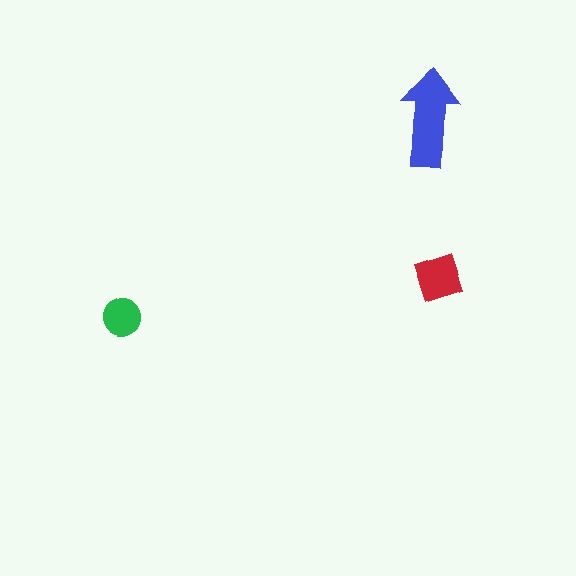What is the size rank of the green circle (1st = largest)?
3rd.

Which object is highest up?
The blue arrow is topmost.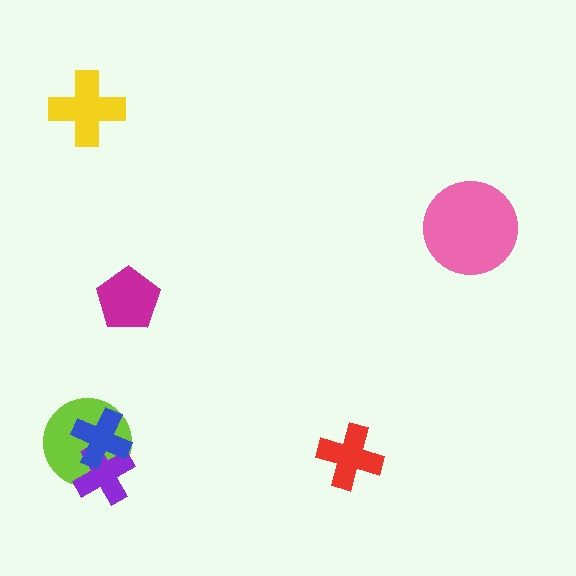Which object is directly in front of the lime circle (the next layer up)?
The purple cross is directly in front of the lime circle.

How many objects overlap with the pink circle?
0 objects overlap with the pink circle.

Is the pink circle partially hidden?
No, no other shape covers it.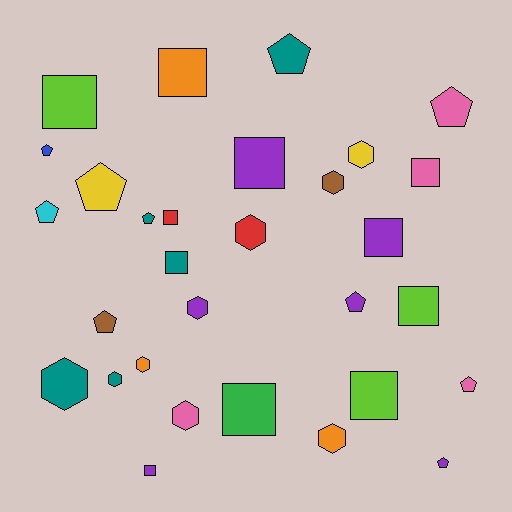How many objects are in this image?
There are 30 objects.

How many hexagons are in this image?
There are 9 hexagons.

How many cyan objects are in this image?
There is 1 cyan object.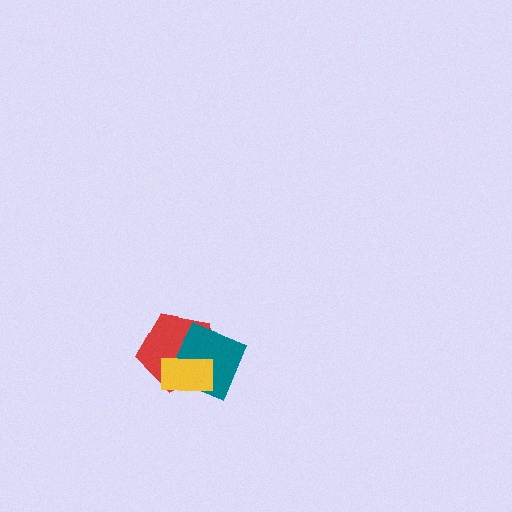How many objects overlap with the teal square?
2 objects overlap with the teal square.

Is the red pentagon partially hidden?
Yes, it is partially covered by another shape.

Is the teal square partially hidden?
Yes, it is partially covered by another shape.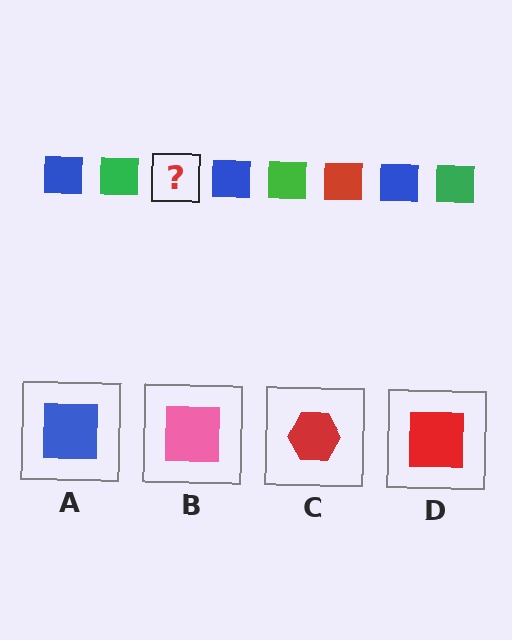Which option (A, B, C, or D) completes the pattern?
D.